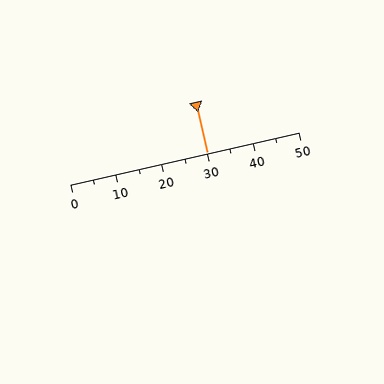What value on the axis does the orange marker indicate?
The marker indicates approximately 30.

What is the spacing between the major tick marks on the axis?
The major ticks are spaced 10 apart.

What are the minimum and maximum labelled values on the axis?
The axis runs from 0 to 50.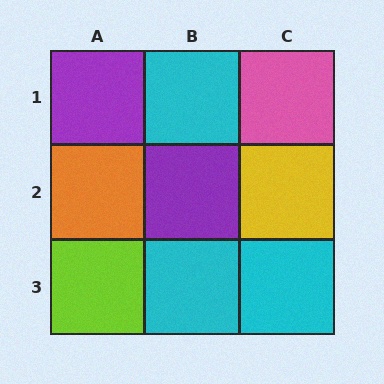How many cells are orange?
1 cell is orange.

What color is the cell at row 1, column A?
Purple.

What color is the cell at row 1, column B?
Cyan.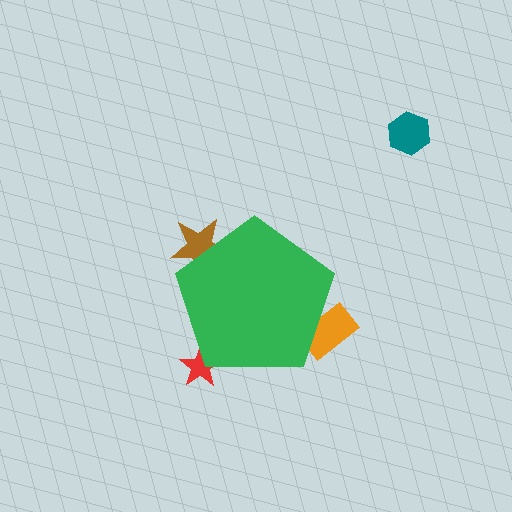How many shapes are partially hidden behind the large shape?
3 shapes are partially hidden.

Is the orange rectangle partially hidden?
Yes, the orange rectangle is partially hidden behind the green pentagon.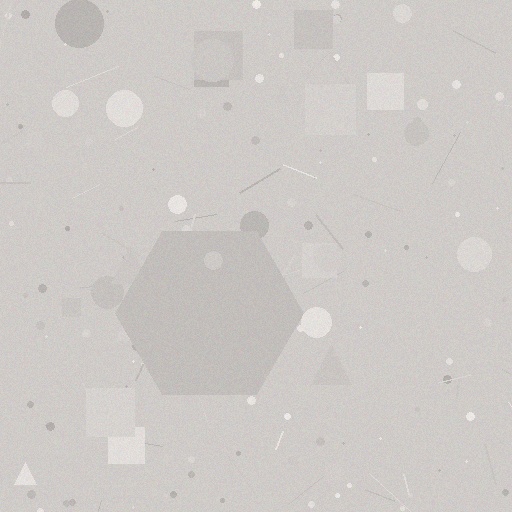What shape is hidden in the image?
A hexagon is hidden in the image.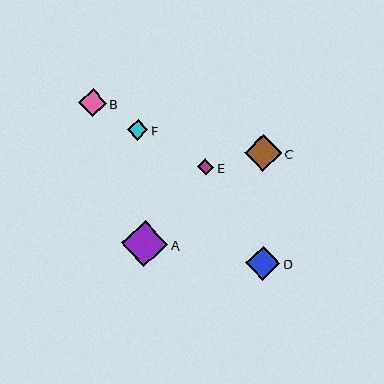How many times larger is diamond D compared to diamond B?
Diamond D is approximately 1.2 times the size of diamond B.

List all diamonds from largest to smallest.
From largest to smallest: A, C, D, B, F, E.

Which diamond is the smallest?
Diamond E is the smallest with a size of approximately 16 pixels.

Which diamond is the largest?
Diamond A is the largest with a size of approximately 46 pixels.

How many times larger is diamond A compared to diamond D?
Diamond A is approximately 1.4 times the size of diamond D.